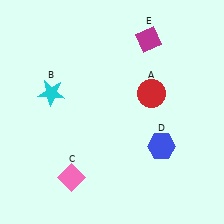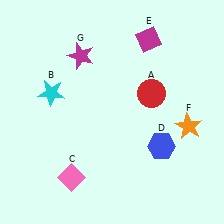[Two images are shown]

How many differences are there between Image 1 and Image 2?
There are 2 differences between the two images.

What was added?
An orange star (F), a magenta star (G) were added in Image 2.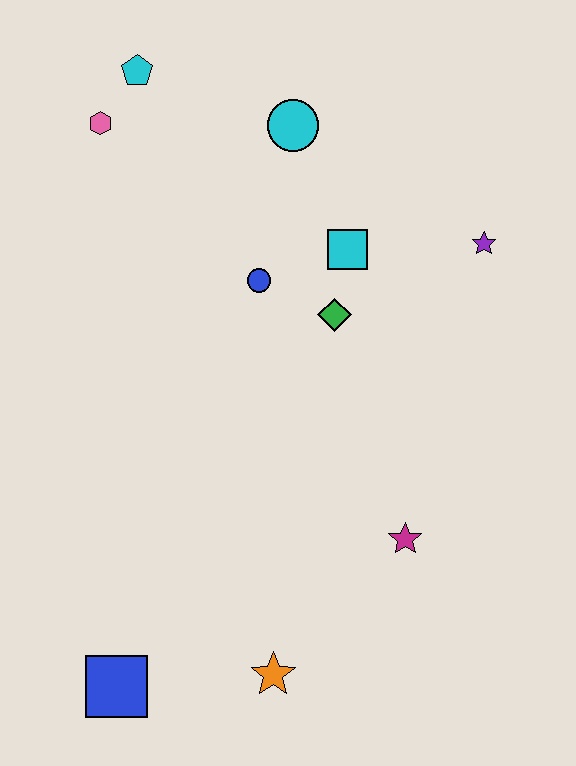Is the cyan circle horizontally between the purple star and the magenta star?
No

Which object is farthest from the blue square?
The cyan pentagon is farthest from the blue square.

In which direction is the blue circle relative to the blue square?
The blue circle is above the blue square.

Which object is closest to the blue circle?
The green diamond is closest to the blue circle.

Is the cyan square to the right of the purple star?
No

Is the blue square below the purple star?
Yes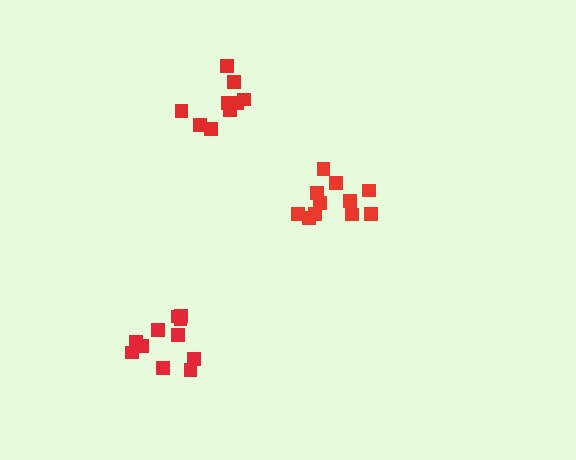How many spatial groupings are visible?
There are 3 spatial groupings.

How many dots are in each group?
Group 1: 9 dots, Group 2: 11 dots, Group 3: 11 dots (31 total).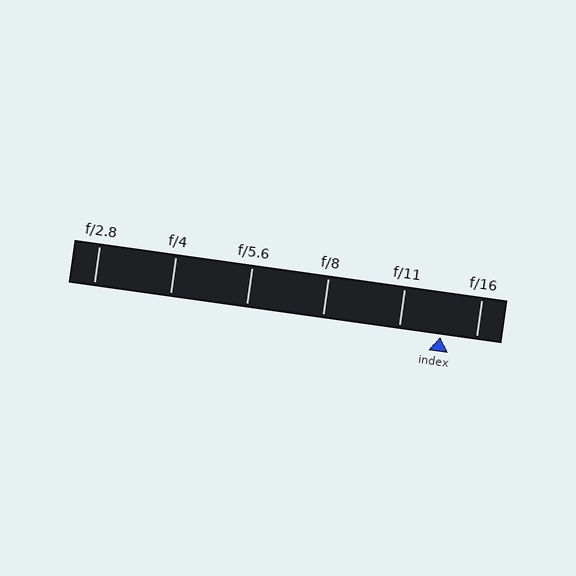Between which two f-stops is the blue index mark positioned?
The index mark is between f/11 and f/16.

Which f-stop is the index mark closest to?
The index mark is closest to f/16.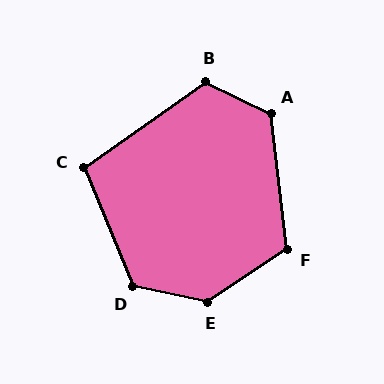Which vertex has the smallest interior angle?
C, at approximately 103 degrees.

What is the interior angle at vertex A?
Approximately 123 degrees (obtuse).